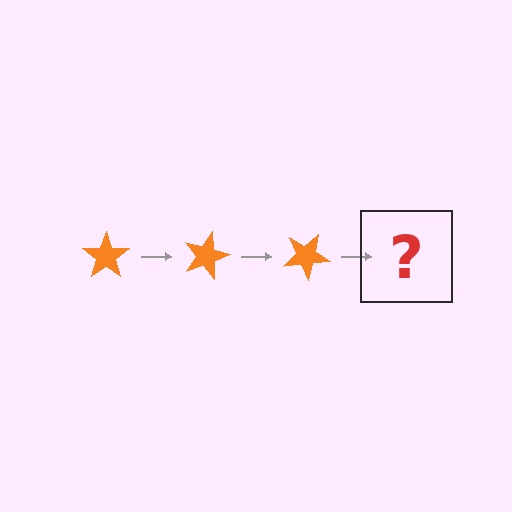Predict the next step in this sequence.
The next step is an orange star rotated 45 degrees.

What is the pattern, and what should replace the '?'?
The pattern is that the star rotates 15 degrees each step. The '?' should be an orange star rotated 45 degrees.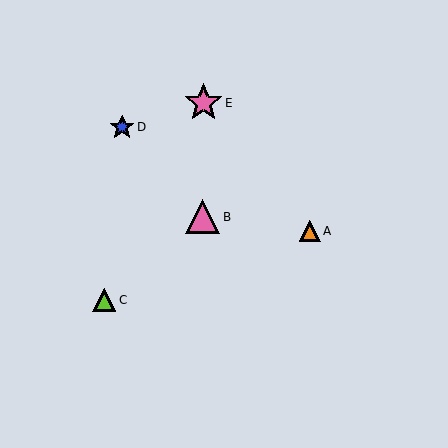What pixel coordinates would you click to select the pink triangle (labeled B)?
Click at (203, 217) to select the pink triangle B.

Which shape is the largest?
The pink star (labeled E) is the largest.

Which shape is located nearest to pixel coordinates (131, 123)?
The blue star (labeled D) at (122, 127) is nearest to that location.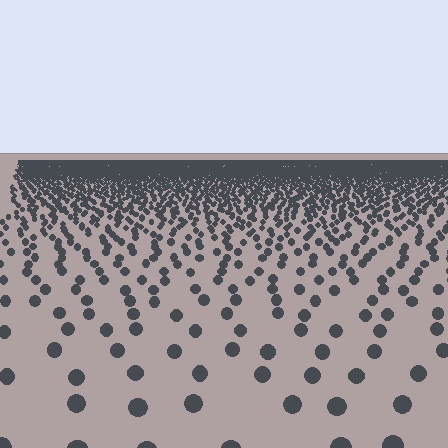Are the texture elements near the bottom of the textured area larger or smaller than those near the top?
Larger. Near the bottom, elements are closer to the viewer and appear at a bigger on-screen size.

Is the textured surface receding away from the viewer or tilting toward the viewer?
The surface is receding away from the viewer. Texture elements get smaller and denser toward the top.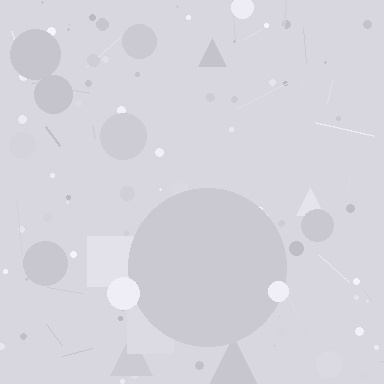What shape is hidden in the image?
A circle is hidden in the image.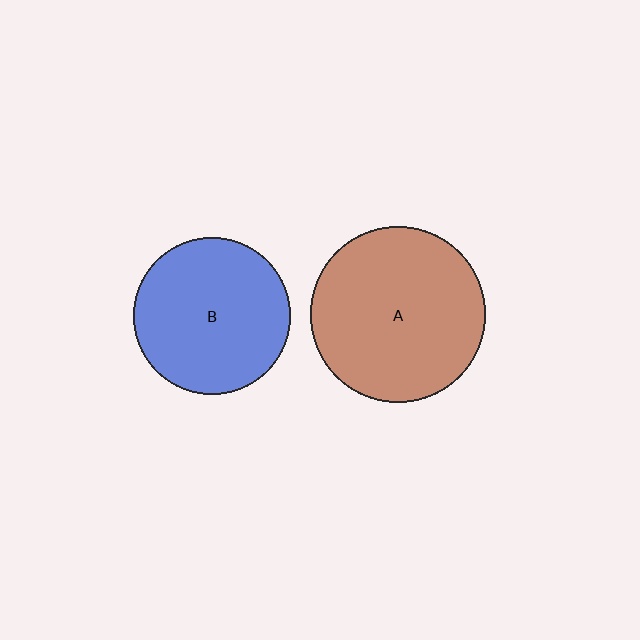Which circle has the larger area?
Circle A (brown).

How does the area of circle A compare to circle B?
Approximately 1.2 times.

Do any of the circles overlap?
No, none of the circles overlap.